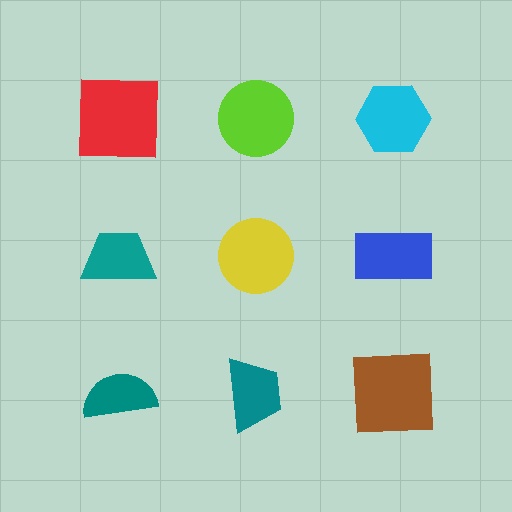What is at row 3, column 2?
A teal trapezoid.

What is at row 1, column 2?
A lime circle.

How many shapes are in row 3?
3 shapes.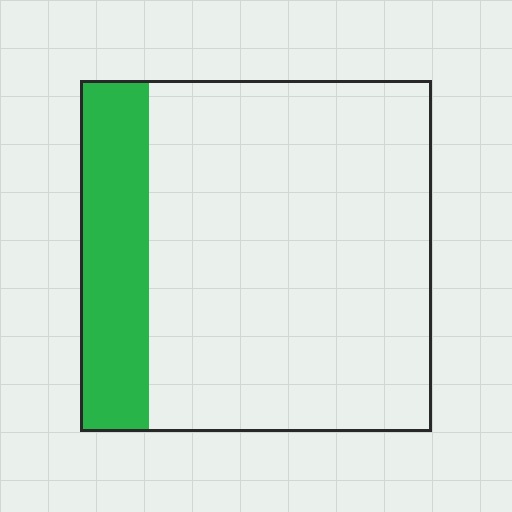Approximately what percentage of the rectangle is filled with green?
Approximately 20%.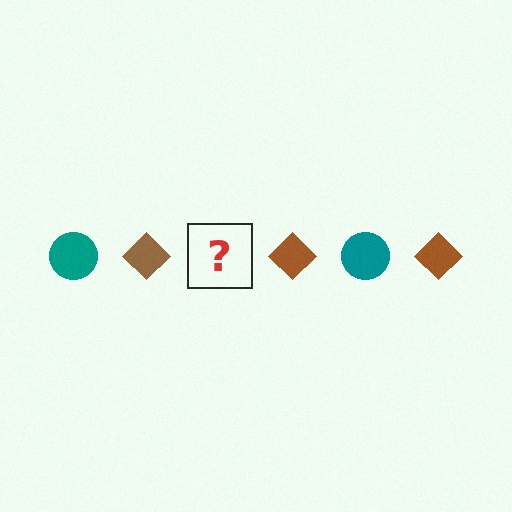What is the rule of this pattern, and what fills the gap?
The rule is that the pattern alternates between teal circle and brown diamond. The gap should be filled with a teal circle.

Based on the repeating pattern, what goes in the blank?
The blank should be a teal circle.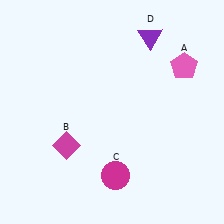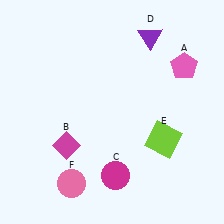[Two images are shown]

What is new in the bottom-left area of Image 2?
A pink circle (F) was added in the bottom-left area of Image 2.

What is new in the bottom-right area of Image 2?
A lime square (E) was added in the bottom-right area of Image 2.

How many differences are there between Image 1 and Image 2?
There are 2 differences between the two images.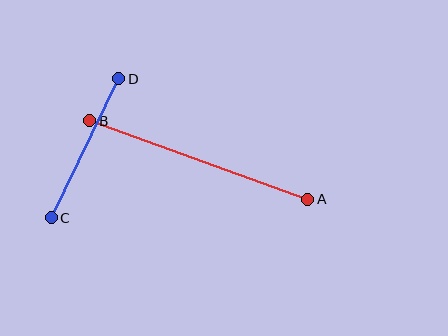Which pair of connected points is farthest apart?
Points A and B are farthest apart.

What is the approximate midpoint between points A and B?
The midpoint is at approximately (199, 160) pixels.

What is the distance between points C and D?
The distance is approximately 155 pixels.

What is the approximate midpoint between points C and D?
The midpoint is at approximately (85, 148) pixels.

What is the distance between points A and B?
The distance is approximately 232 pixels.